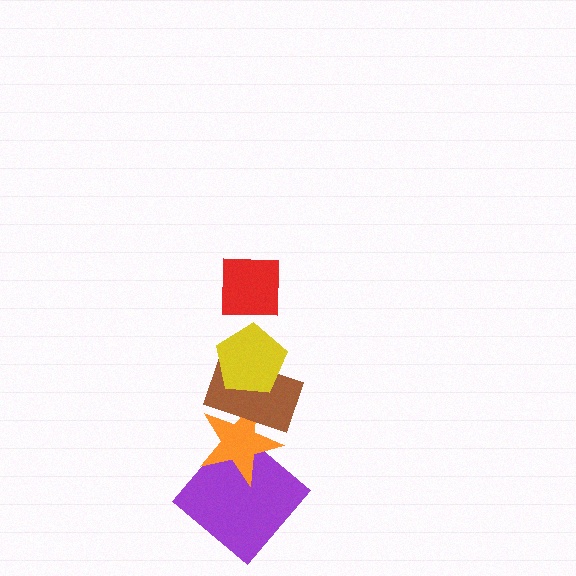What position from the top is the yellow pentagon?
The yellow pentagon is 2nd from the top.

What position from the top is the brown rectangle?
The brown rectangle is 3rd from the top.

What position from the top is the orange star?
The orange star is 4th from the top.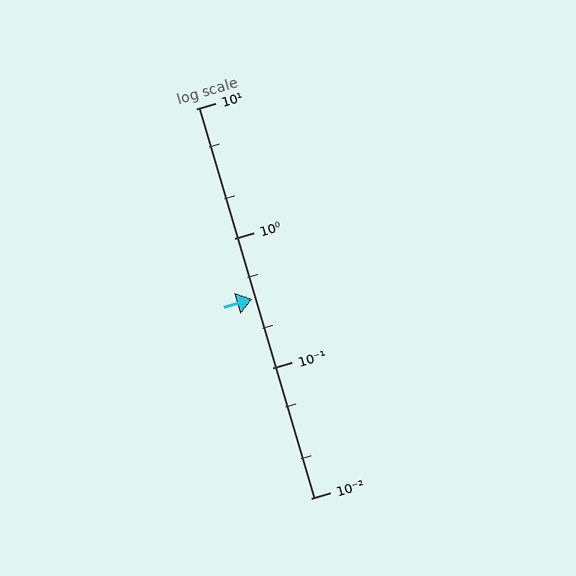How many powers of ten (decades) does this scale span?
The scale spans 3 decades, from 0.01 to 10.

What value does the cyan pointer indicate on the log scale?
The pointer indicates approximately 0.34.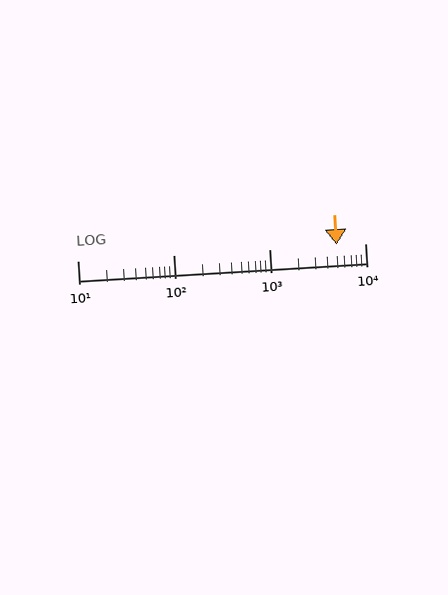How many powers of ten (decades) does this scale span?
The scale spans 3 decades, from 10 to 10000.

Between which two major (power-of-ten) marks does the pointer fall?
The pointer is between 1000 and 10000.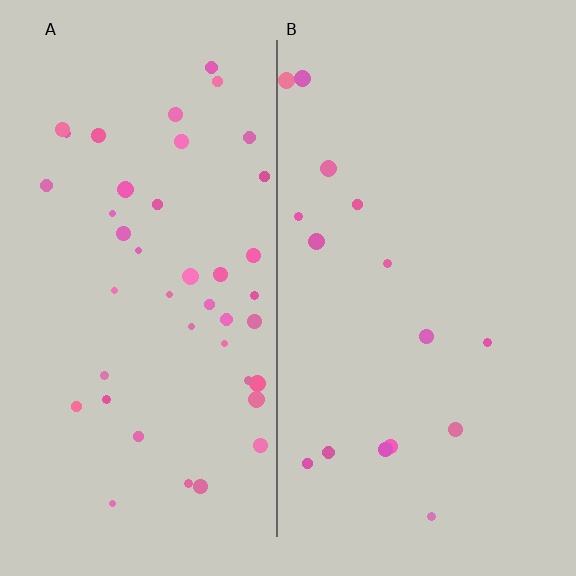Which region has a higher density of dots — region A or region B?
A (the left).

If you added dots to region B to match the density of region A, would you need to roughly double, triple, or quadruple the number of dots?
Approximately triple.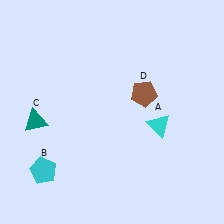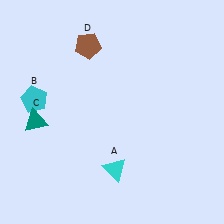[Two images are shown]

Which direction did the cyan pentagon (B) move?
The cyan pentagon (B) moved up.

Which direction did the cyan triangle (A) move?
The cyan triangle (A) moved down.